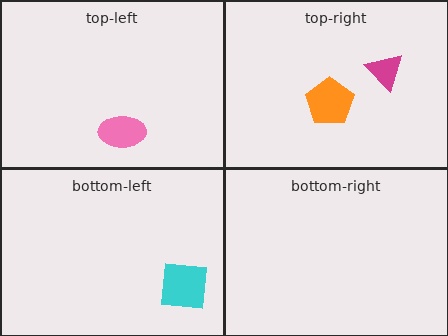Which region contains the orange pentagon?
The top-right region.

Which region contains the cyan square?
The bottom-left region.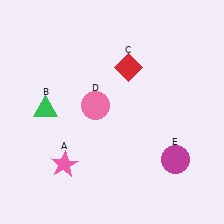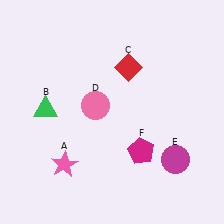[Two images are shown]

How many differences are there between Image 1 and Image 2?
There is 1 difference between the two images.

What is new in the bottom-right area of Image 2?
A magenta pentagon (F) was added in the bottom-right area of Image 2.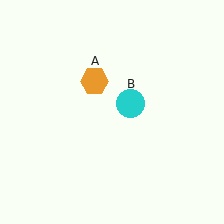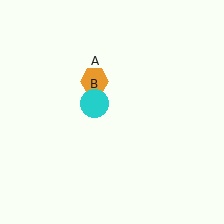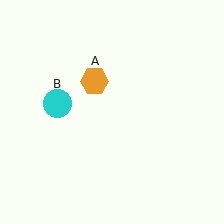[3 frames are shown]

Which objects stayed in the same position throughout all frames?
Orange hexagon (object A) remained stationary.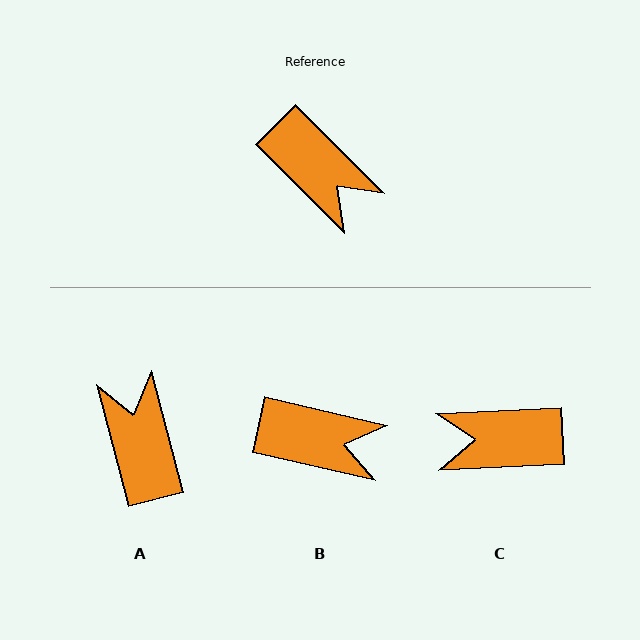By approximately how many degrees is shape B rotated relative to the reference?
Approximately 32 degrees counter-clockwise.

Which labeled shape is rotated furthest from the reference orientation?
A, about 150 degrees away.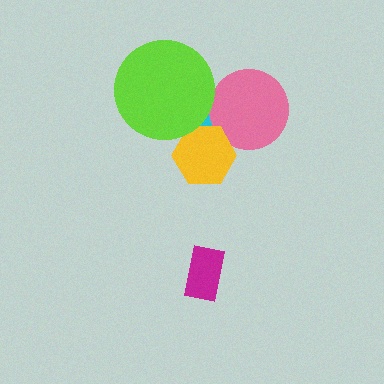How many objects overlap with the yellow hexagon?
2 objects overlap with the yellow hexagon.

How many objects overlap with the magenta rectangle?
0 objects overlap with the magenta rectangle.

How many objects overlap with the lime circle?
1 object overlaps with the lime circle.